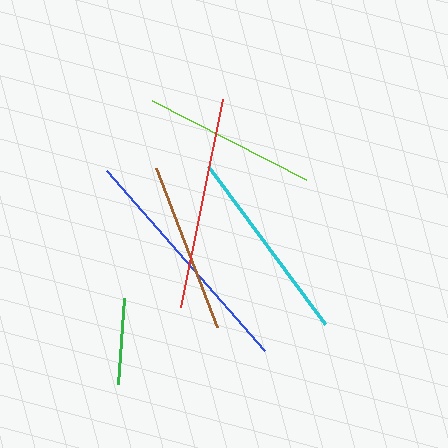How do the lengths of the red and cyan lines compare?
The red and cyan lines are approximately the same length.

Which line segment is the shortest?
The green line is the shortest at approximately 87 pixels.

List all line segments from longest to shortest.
From longest to shortest: blue, red, cyan, lime, brown, green.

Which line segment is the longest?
The blue line is the longest at approximately 239 pixels.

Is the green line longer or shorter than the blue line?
The blue line is longer than the green line.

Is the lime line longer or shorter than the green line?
The lime line is longer than the green line.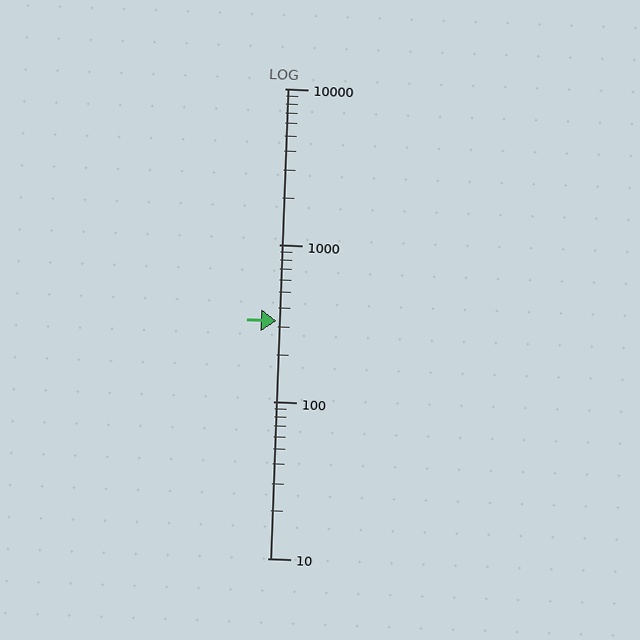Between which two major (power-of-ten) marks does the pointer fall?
The pointer is between 100 and 1000.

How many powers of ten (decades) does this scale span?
The scale spans 3 decades, from 10 to 10000.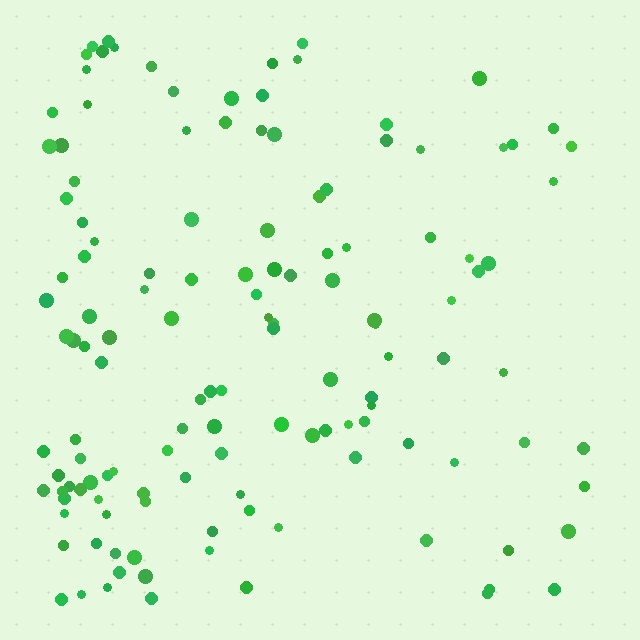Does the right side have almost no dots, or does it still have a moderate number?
Still a moderate number, just noticeably fewer than the left.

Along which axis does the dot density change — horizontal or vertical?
Horizontal.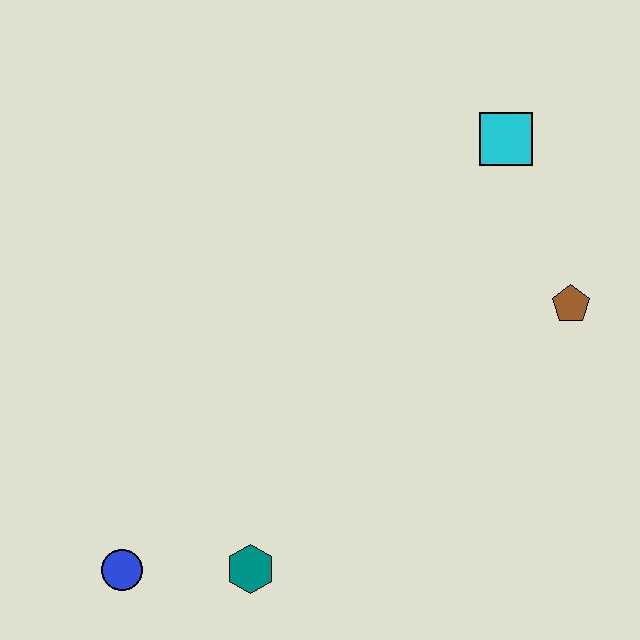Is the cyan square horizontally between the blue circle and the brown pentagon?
Yes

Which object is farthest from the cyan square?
The blue circle is farthest from the cyan square.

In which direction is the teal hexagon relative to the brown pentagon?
The teal hexagon is to the left of the brown pentagon.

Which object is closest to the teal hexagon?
The blue circle is closest to the teal hexagon.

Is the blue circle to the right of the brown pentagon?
No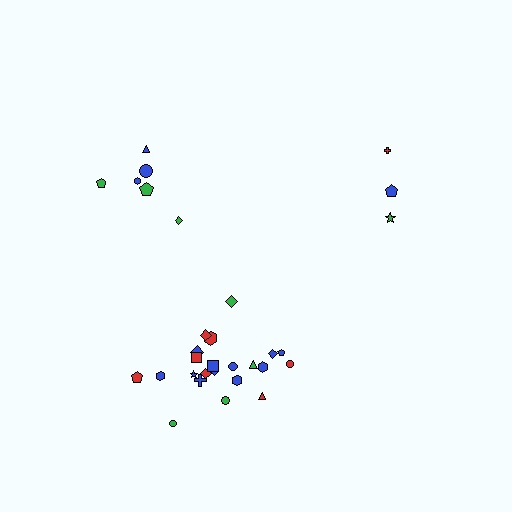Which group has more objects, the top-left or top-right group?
The top-left group.